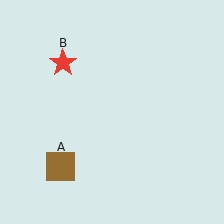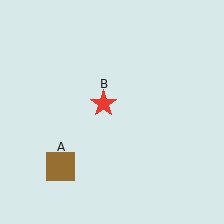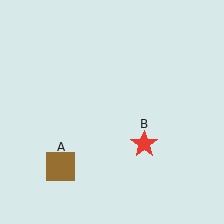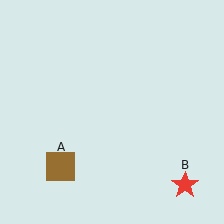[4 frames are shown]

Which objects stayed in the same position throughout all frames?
Brown square (object A) remained stationary.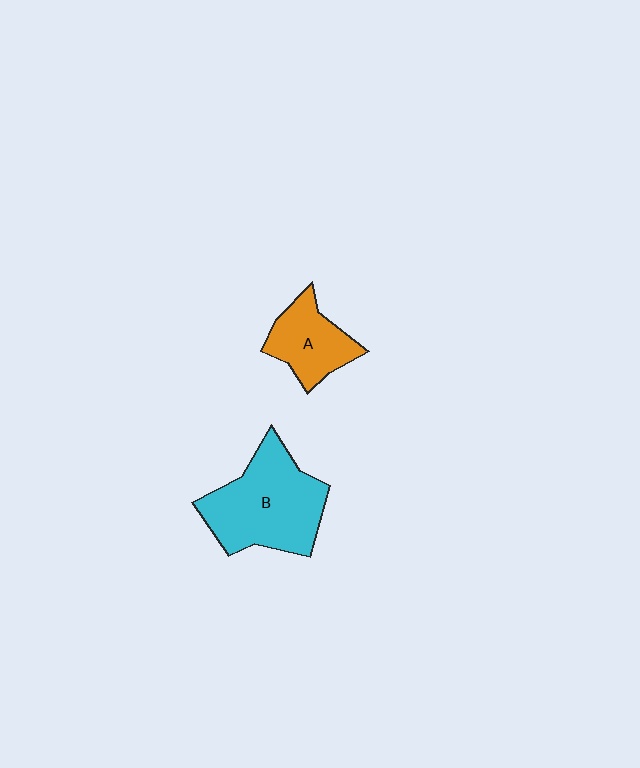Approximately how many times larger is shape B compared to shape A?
Approximately 1.8 times.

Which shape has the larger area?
Shape B (cyan).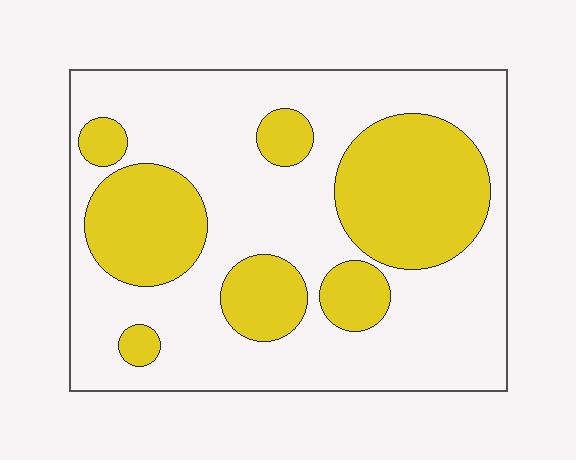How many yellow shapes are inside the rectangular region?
7.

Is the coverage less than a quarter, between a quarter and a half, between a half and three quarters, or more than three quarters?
Between a quarter and a half.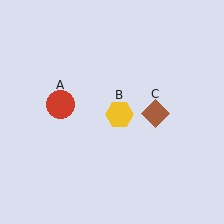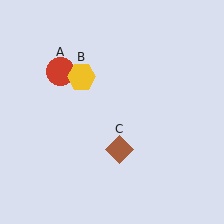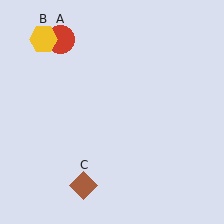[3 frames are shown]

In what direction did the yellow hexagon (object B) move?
The yellow hexagon (object B) moved up and to the left.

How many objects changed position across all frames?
3 objects changed position: red circle (object A), yellow hexagon (object B), brown diamond (object C).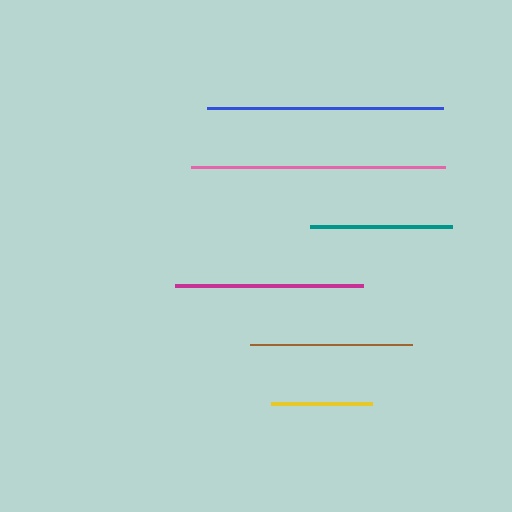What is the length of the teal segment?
The teal segment is approximately 142 pixels long.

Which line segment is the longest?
The pink line is the longest at approximately 253 pixels.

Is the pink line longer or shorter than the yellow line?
The pink line is longer than the yellow line.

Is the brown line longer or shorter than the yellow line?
The brown line is longer than the yellow line.